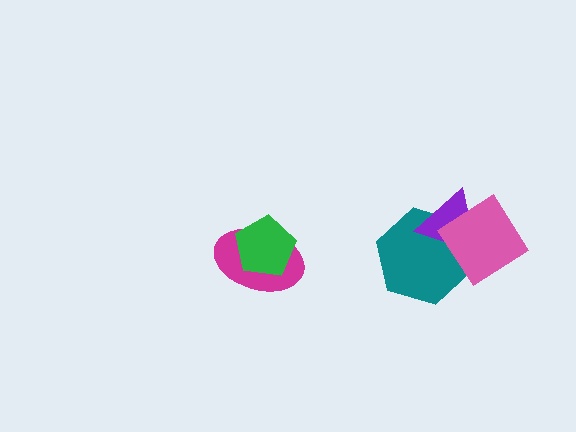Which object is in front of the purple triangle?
The pink diamond is in front of the purple triangle.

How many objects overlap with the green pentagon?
1 object overlaps with the green pentagon.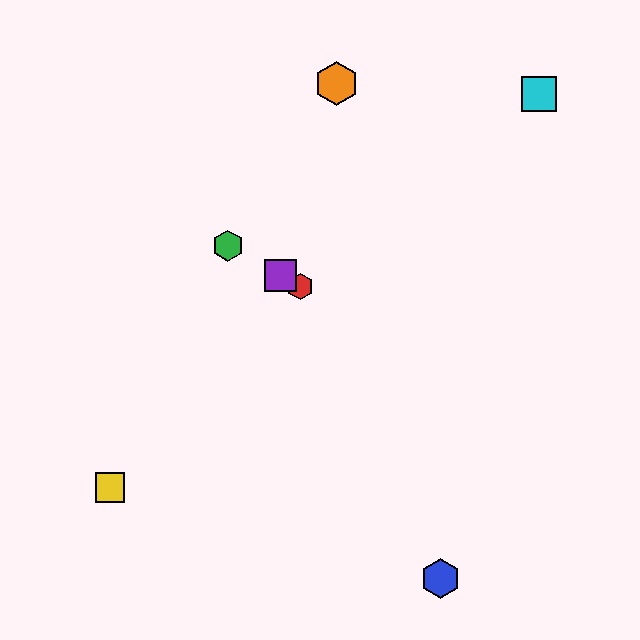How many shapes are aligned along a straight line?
3 shapes (the red hexagon, the green hexagon, the purple square) are aligned along a straight line.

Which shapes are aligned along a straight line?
The red hexagon, the green hexagon, the purple square are aligned along a straight line.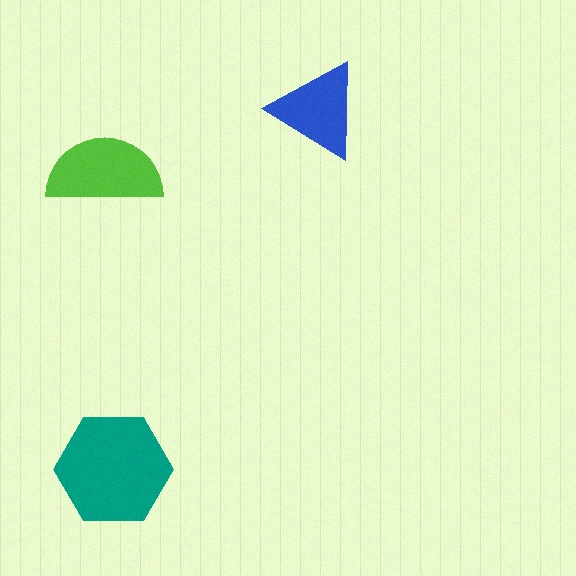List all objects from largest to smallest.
The teal hexagon, the lime semicircle, the blue triangle.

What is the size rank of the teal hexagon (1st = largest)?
1st.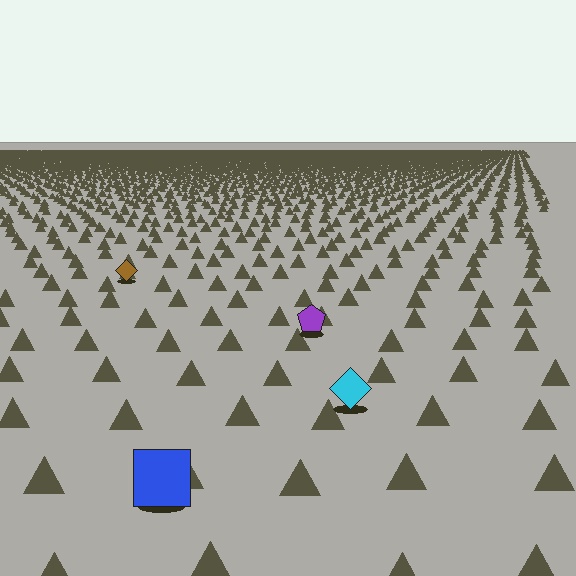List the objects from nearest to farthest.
From nearest to farthest: the blue square, the cyan diamond, the purple pentagon, the brown diamond.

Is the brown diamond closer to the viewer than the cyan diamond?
No. The cyan diamond is closer — you can tell from the texture gradient: the ground texture is coarser near it.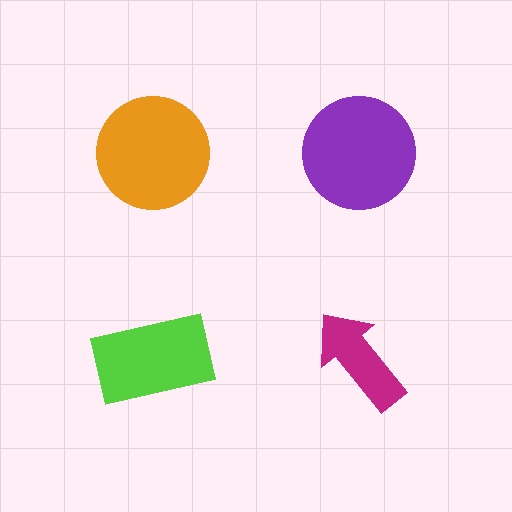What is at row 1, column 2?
A purple circle.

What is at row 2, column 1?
A lime rectangle.